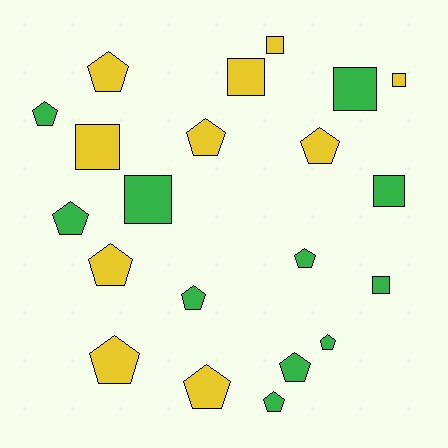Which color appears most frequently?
Green, with 11 objects.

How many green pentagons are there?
There are 7 green pentagons.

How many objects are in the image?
There are 21 objects.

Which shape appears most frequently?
Pentagon, with 13 objects.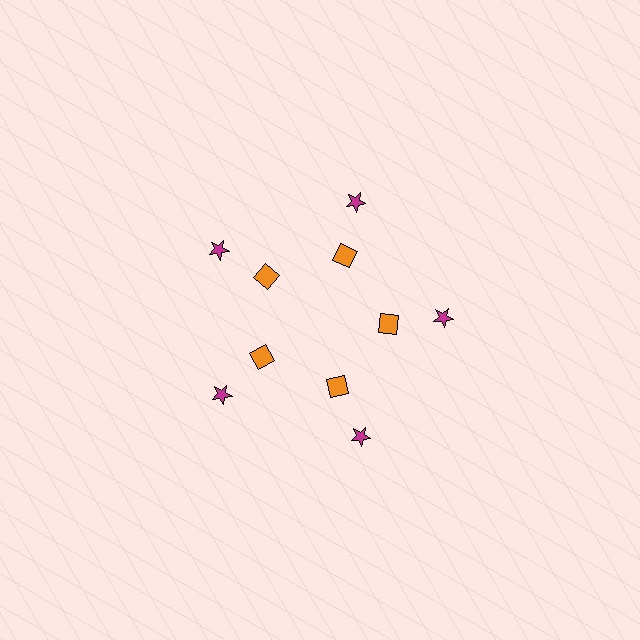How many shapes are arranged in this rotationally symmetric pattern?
There are 10 shapes, arranged in 5 groups of 2.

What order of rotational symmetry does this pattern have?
This pattern has 5-fold rotational symmetry.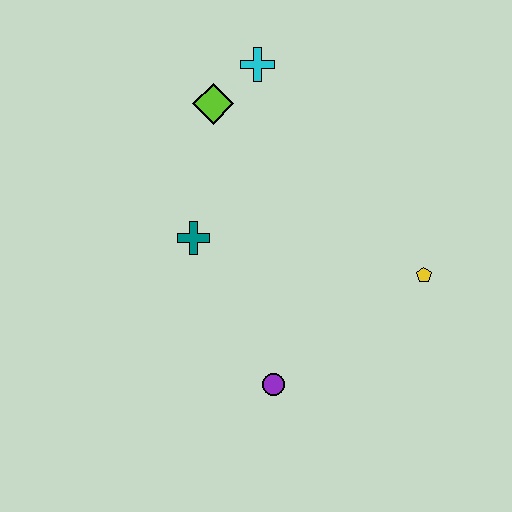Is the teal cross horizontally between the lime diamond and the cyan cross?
No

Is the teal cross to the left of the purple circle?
Yes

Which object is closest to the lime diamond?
The cyan cross is closest to the lime diamond.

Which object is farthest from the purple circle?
The cyan cross is farthest from the purple circle.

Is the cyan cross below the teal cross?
No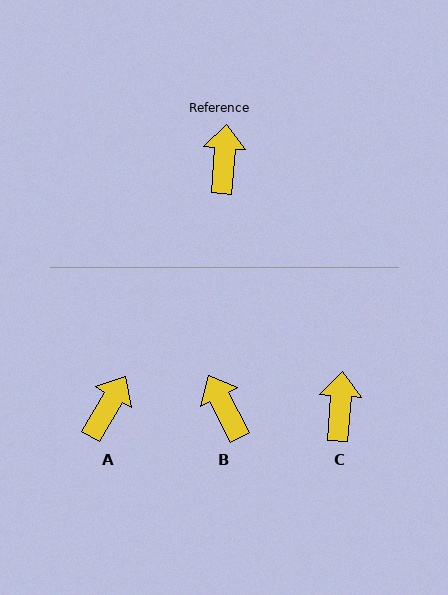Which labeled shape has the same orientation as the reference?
C.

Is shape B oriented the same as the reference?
No, it is off by about 31 degrees.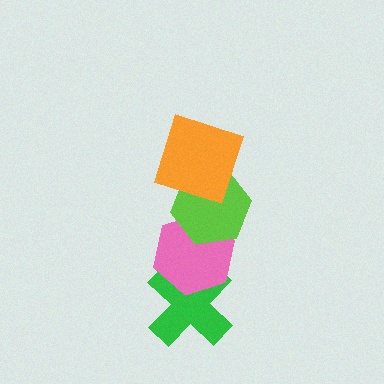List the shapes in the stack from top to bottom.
From top to bottom: the orange square, the lime hexagon, the pink hexagon, the green cross.